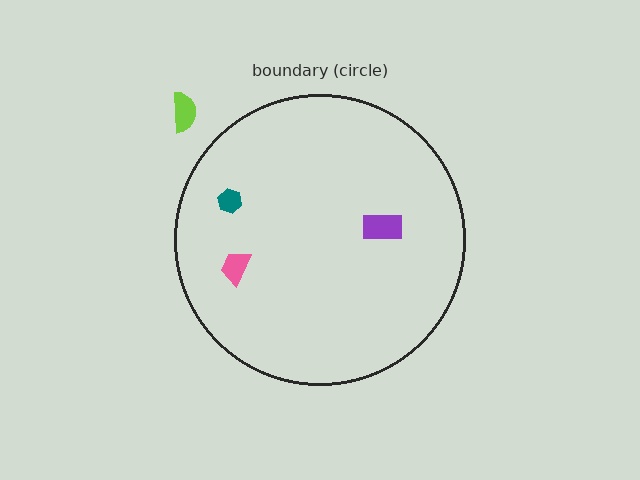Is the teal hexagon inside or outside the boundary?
Inside.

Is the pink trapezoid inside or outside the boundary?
Inside.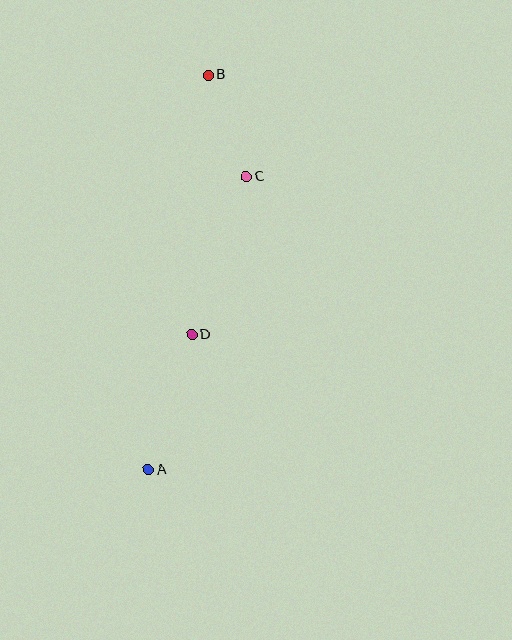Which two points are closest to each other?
Points B and C are closest to each other.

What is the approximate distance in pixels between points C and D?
The distance between C and D is approximately 167 pixels.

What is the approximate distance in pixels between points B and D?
The distance between B and D is approximately 260 pixels.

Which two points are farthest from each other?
Points A and B are farthest from each other.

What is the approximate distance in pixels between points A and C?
The distance between A and C is approximately 309 pixels.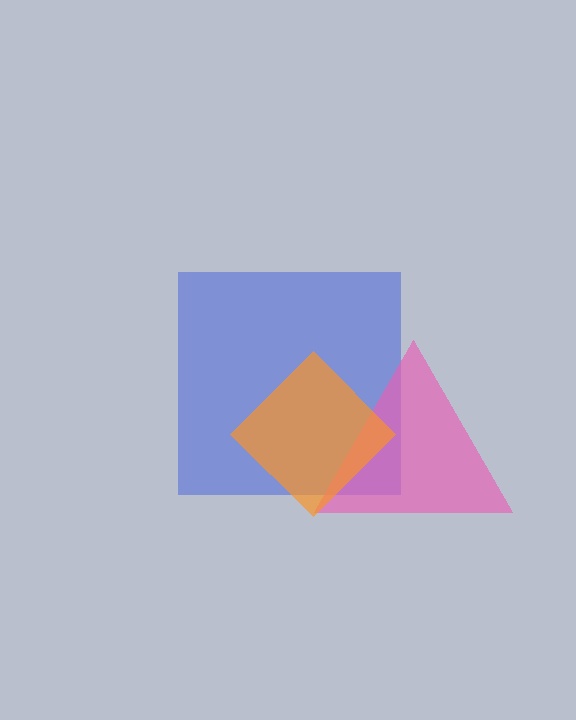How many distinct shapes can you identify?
There are 3 distinct shapes: a blue square, a pink triangle, an orange diamond.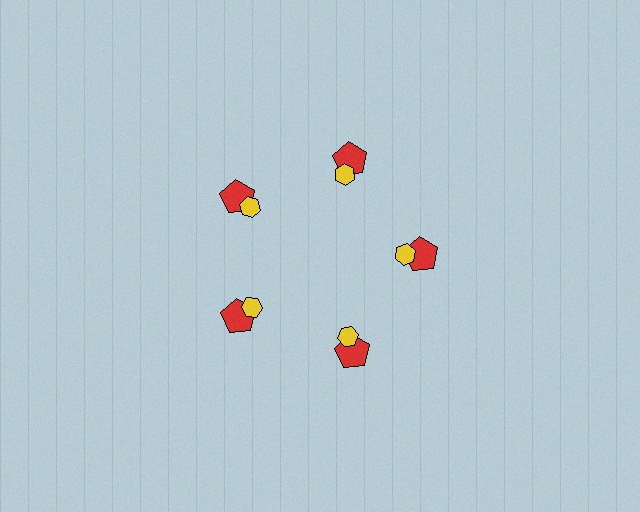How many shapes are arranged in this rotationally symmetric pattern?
There are 10 shapes, arranged in 5 groups of 2.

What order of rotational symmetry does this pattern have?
This pattern has 5-fold rotational symmetry.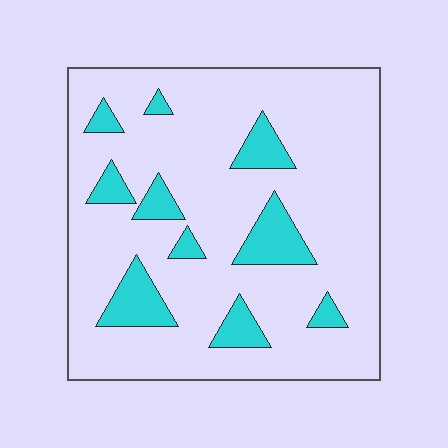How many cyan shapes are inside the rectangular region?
10.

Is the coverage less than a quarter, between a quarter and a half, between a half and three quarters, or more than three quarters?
Less than a quarter.